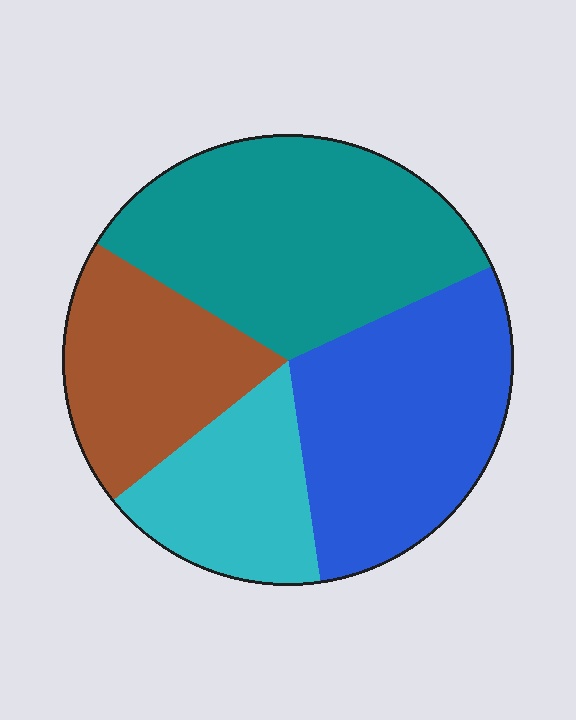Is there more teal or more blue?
Teal.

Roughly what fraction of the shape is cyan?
Cyan covers around 15% of the shape.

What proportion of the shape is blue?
Blue covers around 30% of the shape.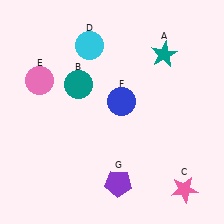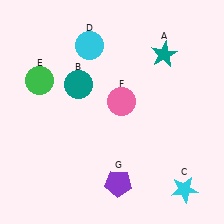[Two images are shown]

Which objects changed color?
C changed from pink to cyan. E changed from pink to green. F changed from blue to pink.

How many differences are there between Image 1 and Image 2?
There are 3 differences between the two images.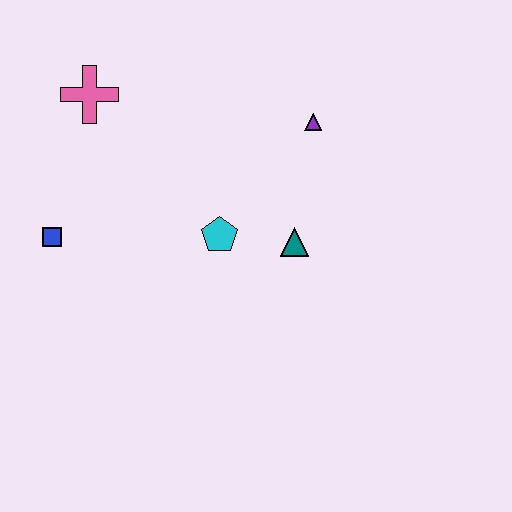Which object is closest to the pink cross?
The blue square is closest to the pink cross.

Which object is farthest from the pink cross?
The teal triangle is farthest from the pink cross.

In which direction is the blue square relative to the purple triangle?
The blue square is to the left of the purple triangle.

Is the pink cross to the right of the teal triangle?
No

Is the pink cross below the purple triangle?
No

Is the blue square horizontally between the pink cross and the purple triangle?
No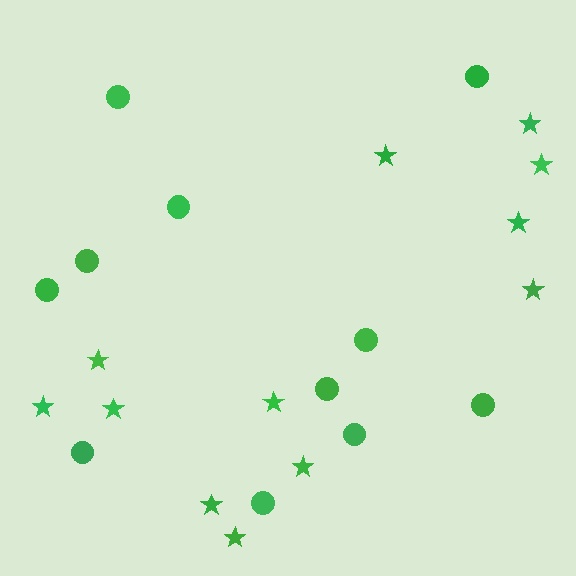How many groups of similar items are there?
There are 2 groups: one group of stars (12) and one group of circles (11).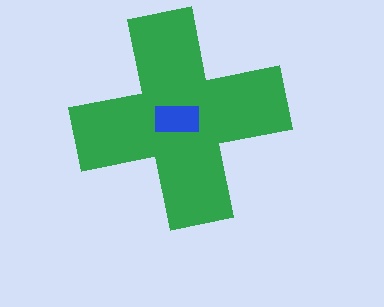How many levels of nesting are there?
2.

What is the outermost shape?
The green cross.